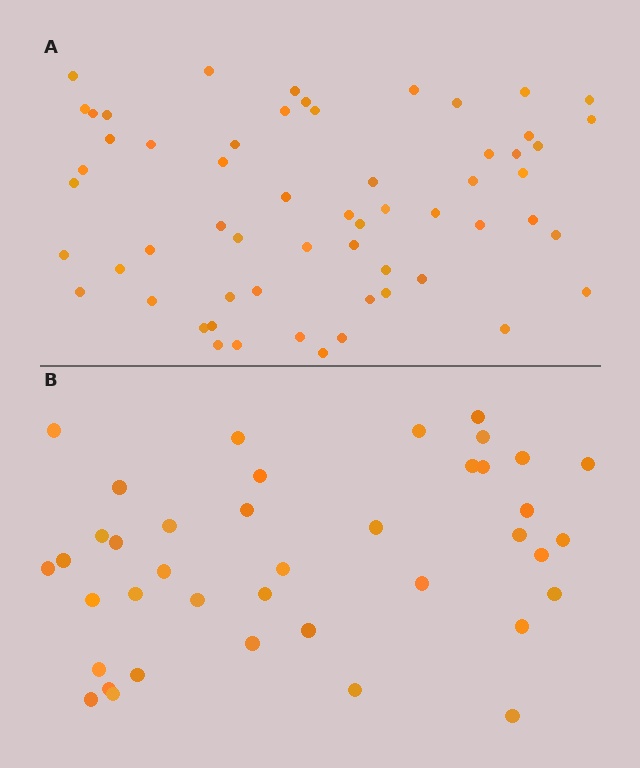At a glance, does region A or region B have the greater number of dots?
Region A (the top region) has more dots.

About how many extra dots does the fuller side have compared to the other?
Region A has approximately 20 more dots than region B.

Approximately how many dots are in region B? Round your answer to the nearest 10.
About 40 dots.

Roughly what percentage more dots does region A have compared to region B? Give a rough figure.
About 50% more.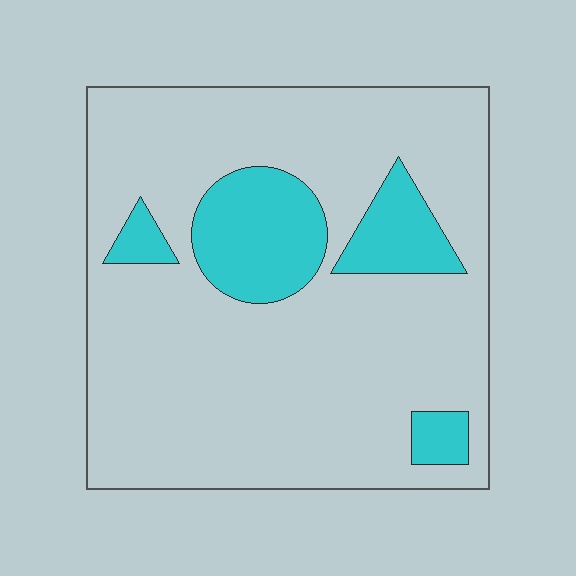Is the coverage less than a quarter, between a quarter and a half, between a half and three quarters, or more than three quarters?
Less than a quarter.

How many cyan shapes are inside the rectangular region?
4.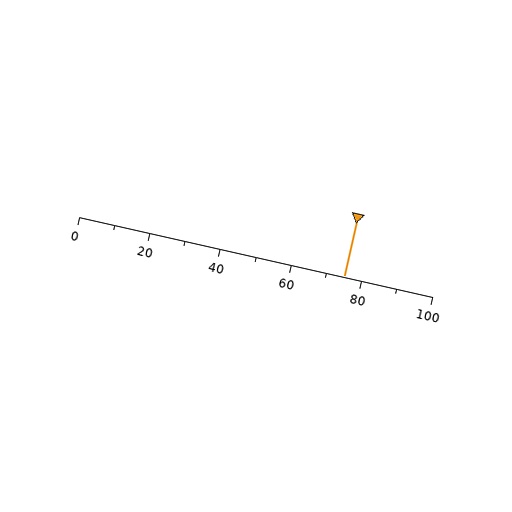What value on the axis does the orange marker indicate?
The marker indicates approximately 75.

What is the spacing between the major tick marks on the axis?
The major ticks are spaced 20 apart.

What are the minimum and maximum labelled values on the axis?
The axis runs from 0 to 100.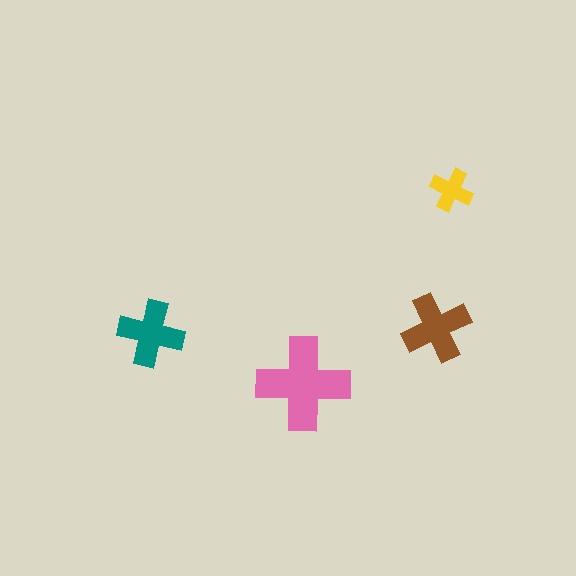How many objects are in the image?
There are 4 objects in the image.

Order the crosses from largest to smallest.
the pink one, the brown one, the teal one, the yellow one.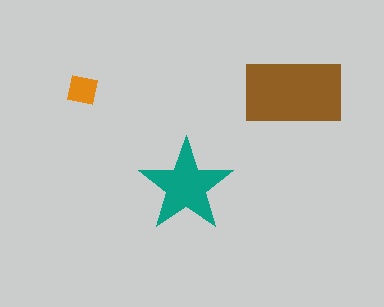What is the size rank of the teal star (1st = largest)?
2nd.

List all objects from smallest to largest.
The orange square, the teal star, the brown rectangle.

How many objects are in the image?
There are 3 objects in the image.